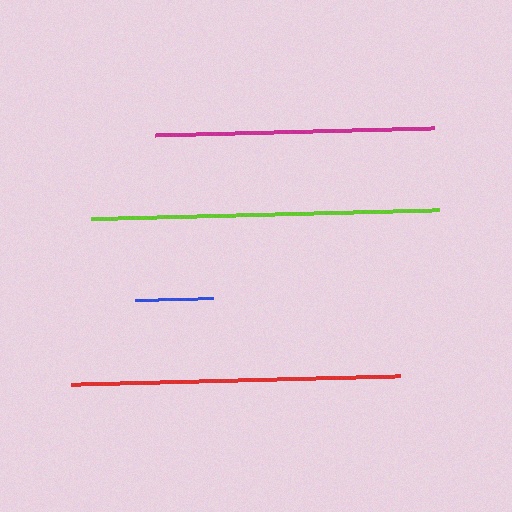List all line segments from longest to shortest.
From longest to shortest: lime, red, magenta, blue.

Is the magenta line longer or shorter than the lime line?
The lime line is longer than the magenta line.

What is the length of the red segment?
The red segment is approximately 329 pixels long.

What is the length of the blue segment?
The blue segment is approximately 78 pixels long.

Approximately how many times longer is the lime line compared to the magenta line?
The lime line is approximately 1.2 times the length of the magenta line.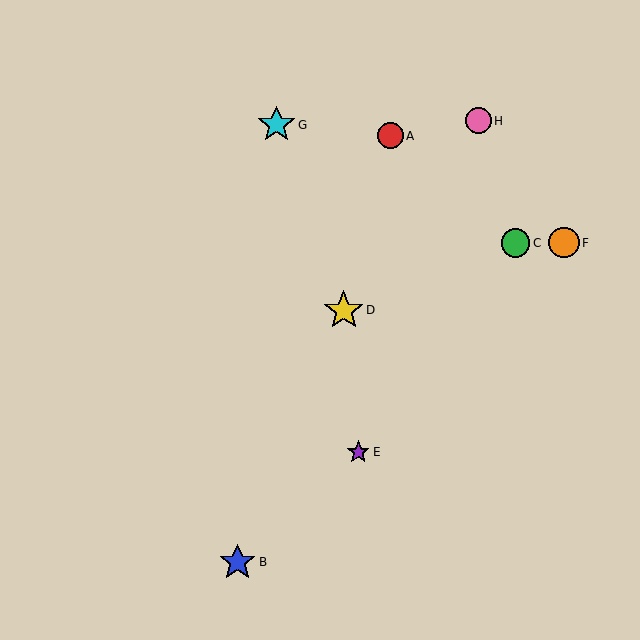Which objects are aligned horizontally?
Objects C, F are aligned horizontally.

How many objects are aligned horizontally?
2 objects (C, F) are aligned horizontally.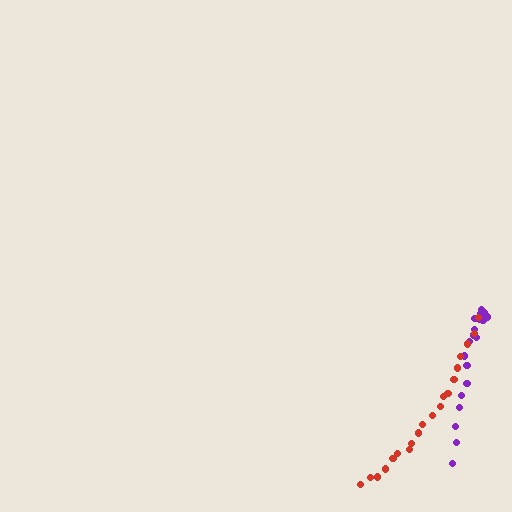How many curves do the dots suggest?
There are 2 distinct paths.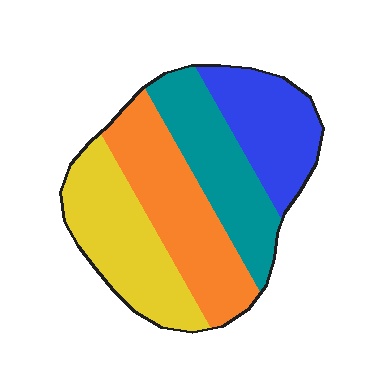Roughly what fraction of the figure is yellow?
Yellow takes up about one quarter (1/4) of the figure.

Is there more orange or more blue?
Orange.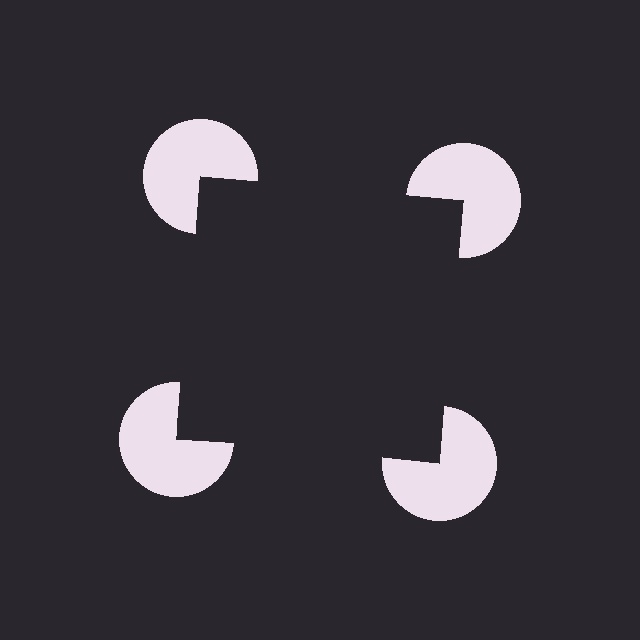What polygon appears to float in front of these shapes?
An illusory square — its edges are inferred from the aligned wedge cuts in the pac-man discs, not physically drawn.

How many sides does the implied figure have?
4 sides.